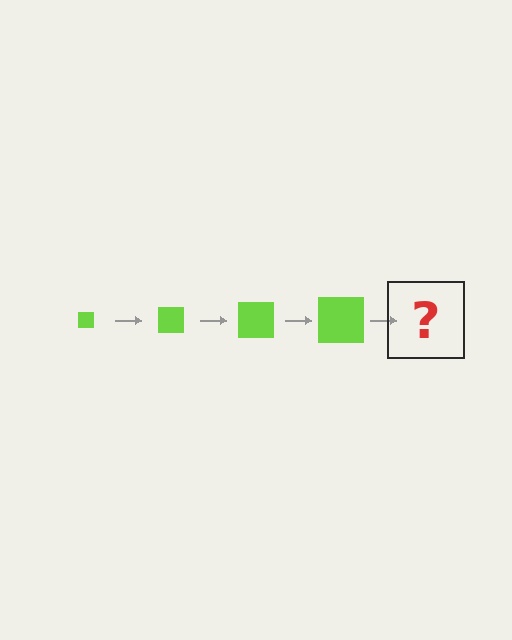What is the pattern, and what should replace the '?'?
The pattern is that the square gets progressively larger each step. The '?' should be a lime square, larger than the previous one.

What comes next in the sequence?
The next element should be a lime square, larger than the previous one.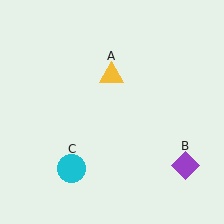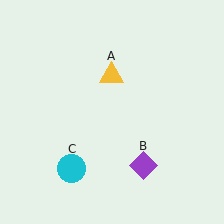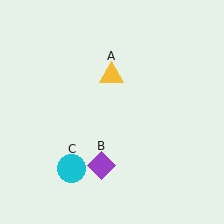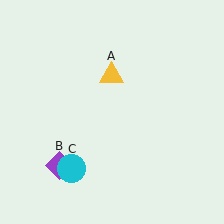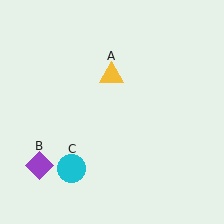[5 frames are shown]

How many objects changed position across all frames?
1 object changed position: purple diamond (object B).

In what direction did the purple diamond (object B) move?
The purple diamond (object B) moved left.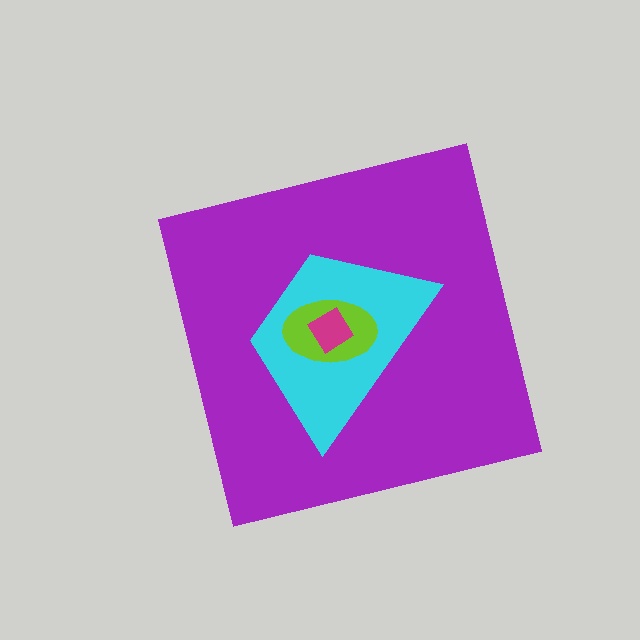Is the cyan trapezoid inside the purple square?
Yes.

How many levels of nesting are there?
4.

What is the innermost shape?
The magenta diamond.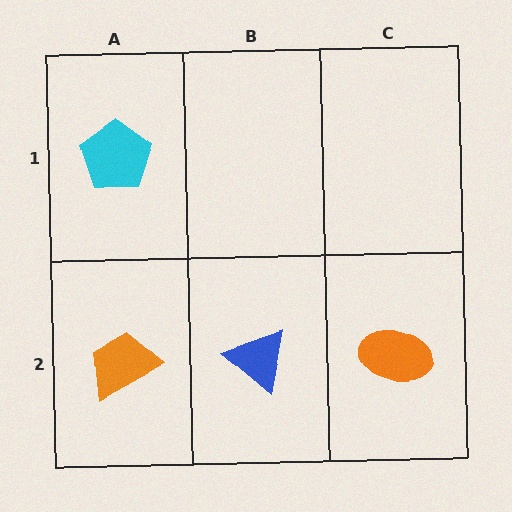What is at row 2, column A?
An orange trapezoid.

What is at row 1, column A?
A cyan pentagon.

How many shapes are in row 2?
3 shapes.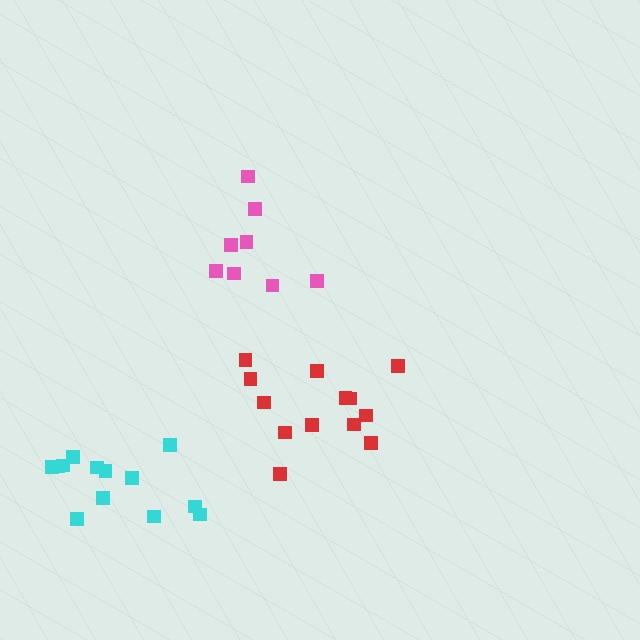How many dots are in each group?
Group 1: 8 dots, Group 2: 13 dots, Group 3: 13 dots (34 total).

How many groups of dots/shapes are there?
There are 3 groups.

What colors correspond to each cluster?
The clusters are colored: pink, red, cyan.